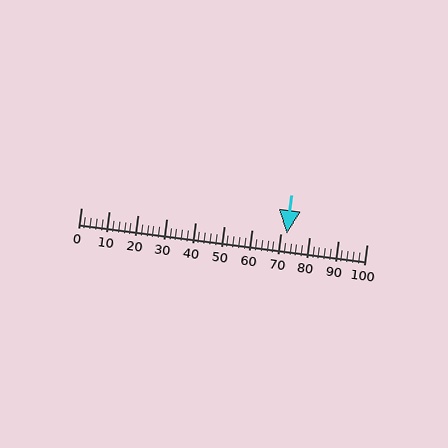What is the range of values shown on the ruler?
The ruler shows values from 0 to 100.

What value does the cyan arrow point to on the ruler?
The cyan arrow points to approximately 72.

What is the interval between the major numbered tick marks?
The major tick marks are spaced 10 units apart.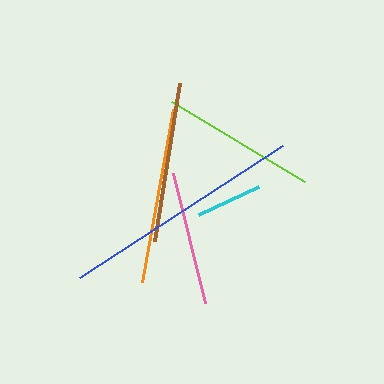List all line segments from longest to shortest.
From longest to shortest: blue, orange, brown, lime, pink, cyan.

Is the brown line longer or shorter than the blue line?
The blue line is longer than the brown line.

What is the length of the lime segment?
The lime segment is approximately 155 pixels long.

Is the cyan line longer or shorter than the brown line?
The brown line is longer than the cyan line.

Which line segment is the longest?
The blue line is the longest at approximately 242 pixels.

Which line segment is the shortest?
The cyan line is the shortest at approximately 67 pixels.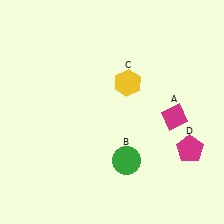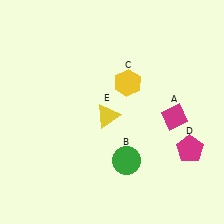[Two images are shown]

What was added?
A yellow triangle (E) was added in Image 2.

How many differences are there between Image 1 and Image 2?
There is 1 difference between the two images.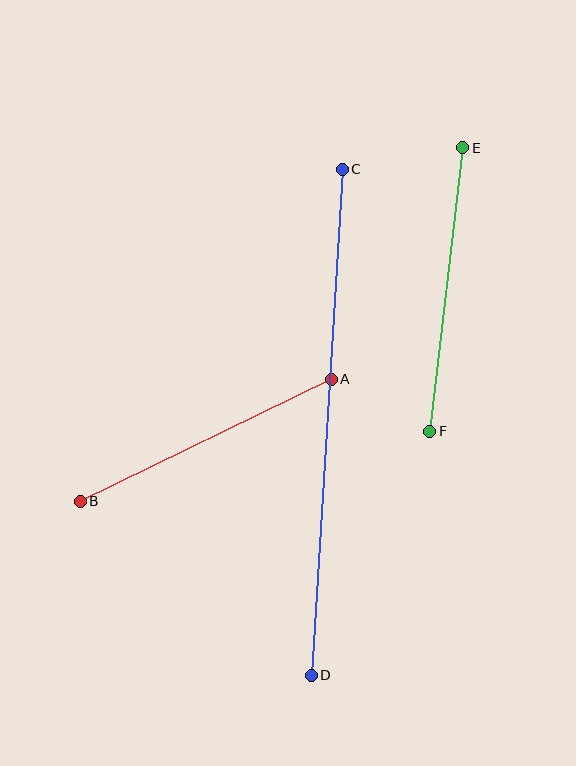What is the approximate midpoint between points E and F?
The midpoint is at approximately (446, 290) pixels.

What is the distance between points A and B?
The distance is approximately 279 pixels.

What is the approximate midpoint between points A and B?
The midpoint is at approximately (206, 440) pixels.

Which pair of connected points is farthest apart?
Points C and D are farthest apart.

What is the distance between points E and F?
The distance is approximately 286 pixels.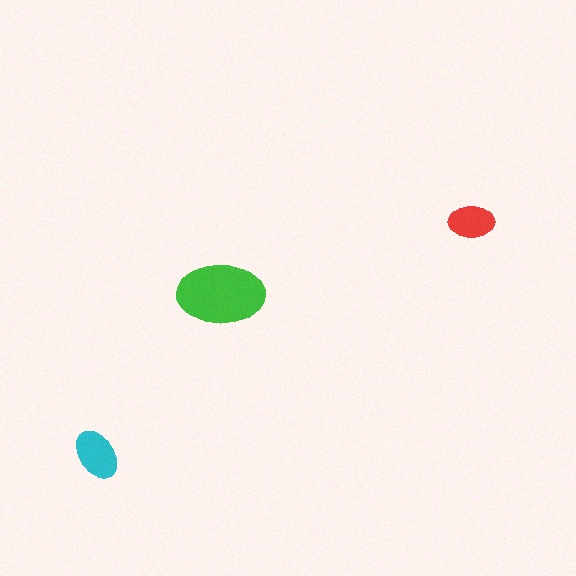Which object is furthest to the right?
The red ellipse is rightmost.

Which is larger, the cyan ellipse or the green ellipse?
The green one.